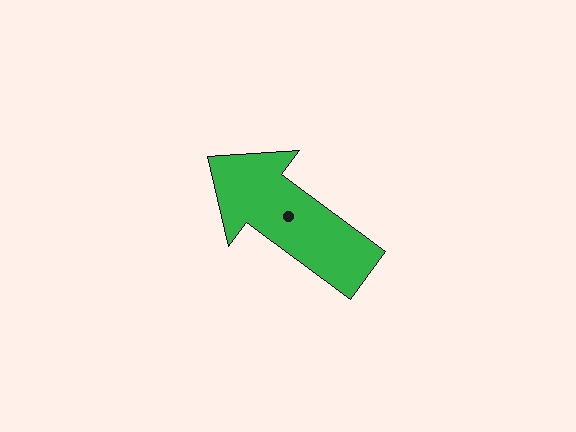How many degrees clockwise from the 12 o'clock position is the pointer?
Approximately 307 degrees.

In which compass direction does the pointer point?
Northwest.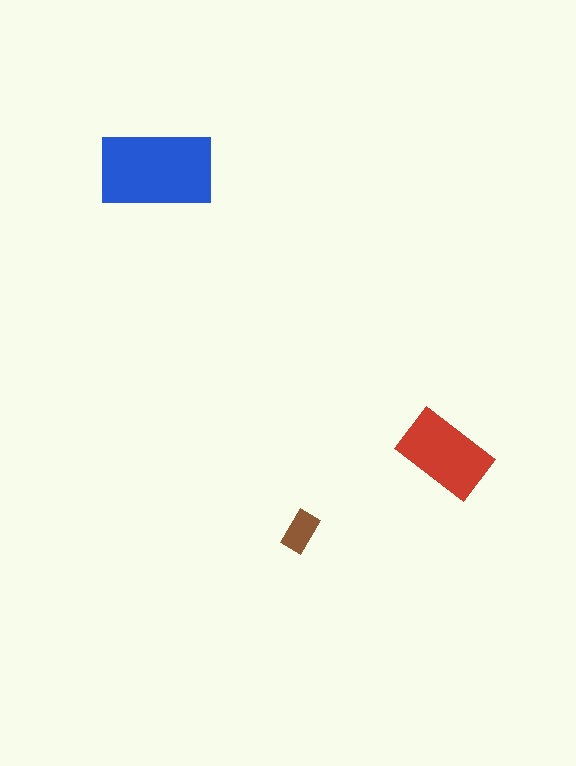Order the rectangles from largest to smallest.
the blue one, the red one, the brown one.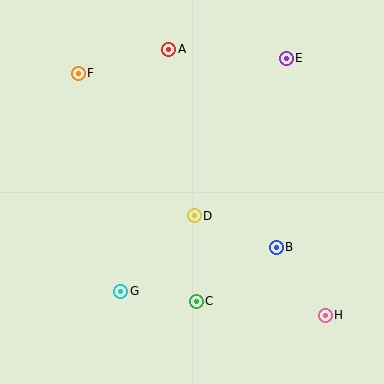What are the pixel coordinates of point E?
Point E is at (286, 58).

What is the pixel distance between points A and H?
The distance between A and H is 309 pixels.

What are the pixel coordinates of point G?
Point G is at (121, 291).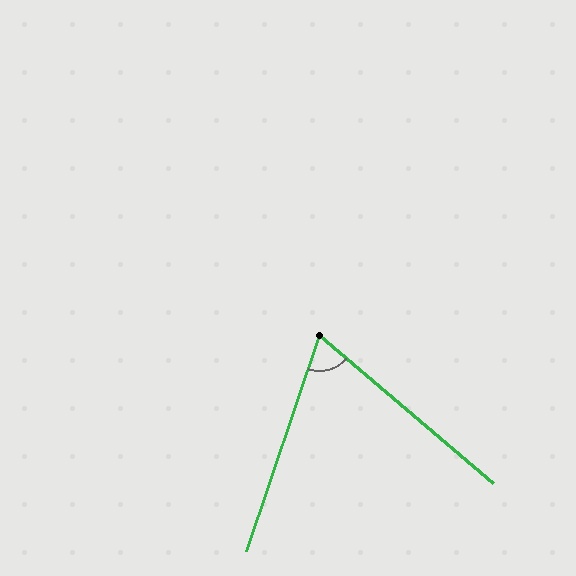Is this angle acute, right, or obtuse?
It is acute.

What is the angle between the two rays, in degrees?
Approximately 68 degrees.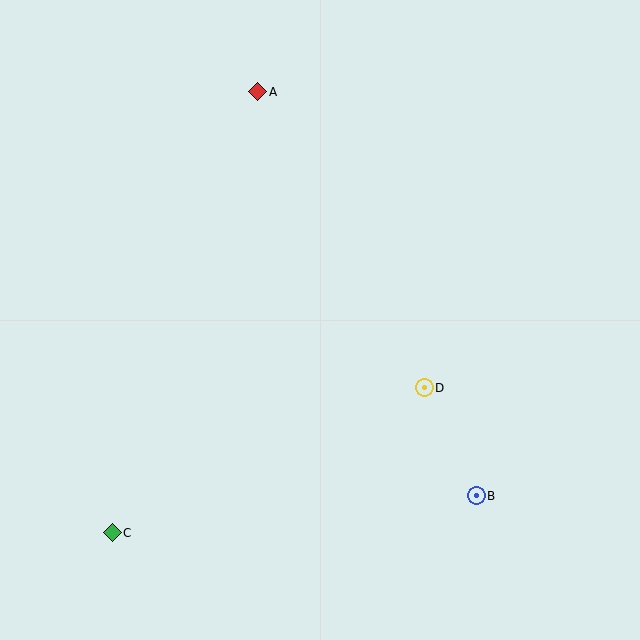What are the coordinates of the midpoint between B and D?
The midpoint between B and D is at (450, 442).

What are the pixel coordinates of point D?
Point D is at (424, 388).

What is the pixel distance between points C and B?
The distance between C and B is 366 pixels.